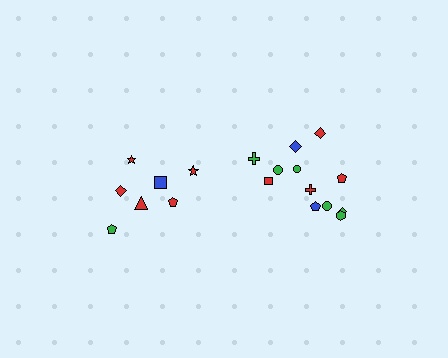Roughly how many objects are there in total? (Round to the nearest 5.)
Roughly 20 objects in total.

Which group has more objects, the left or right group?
The right group.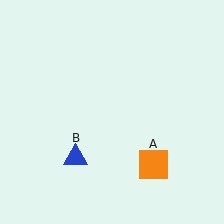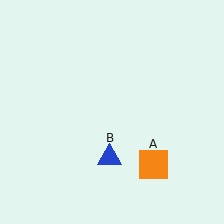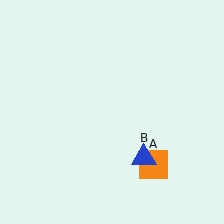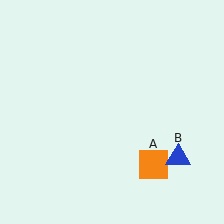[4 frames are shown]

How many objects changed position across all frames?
1 object changed position: blue triangle (object B).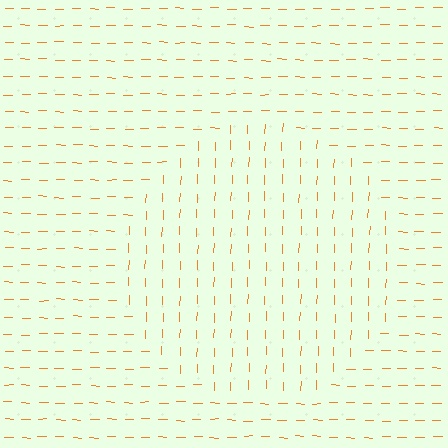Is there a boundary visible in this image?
Yes, there is a texture boundary formed by a change in line orientation.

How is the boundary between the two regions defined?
The boundary is defined purely by a change in line orientation (approximately 89 degrees difference). All lines are the same color and thickness.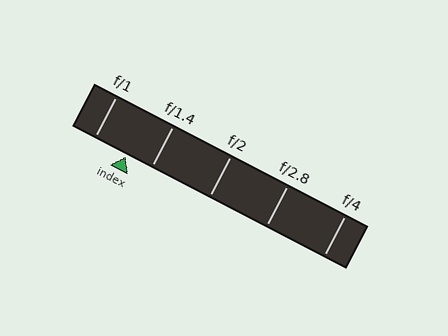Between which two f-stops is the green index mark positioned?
The index mark is between f/1 and f/1.4.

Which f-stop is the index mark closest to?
The index mark is closest to f/1.4.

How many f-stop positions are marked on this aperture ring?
There are 5 f-stop positions marked.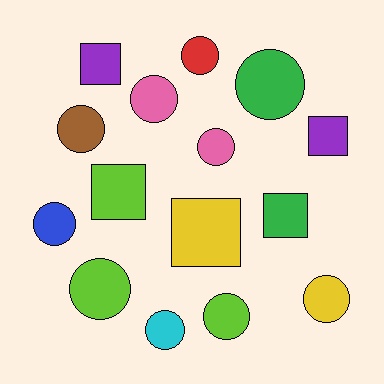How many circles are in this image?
There are 10 circles.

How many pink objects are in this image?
There are 2 pink objects.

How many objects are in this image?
There are 15 objects.